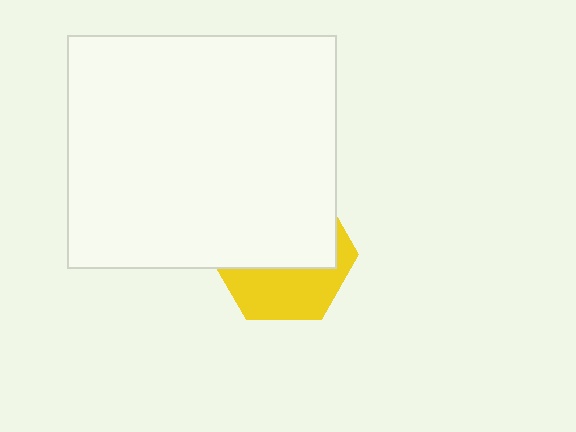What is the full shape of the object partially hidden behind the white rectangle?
The partially hidden object is a yellow hexagon.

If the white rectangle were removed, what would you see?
You would see the complete yellow hexagon.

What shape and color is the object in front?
The object in front is a white rectangle.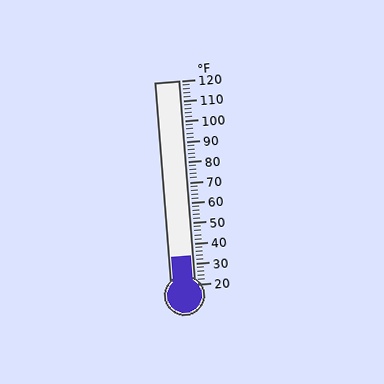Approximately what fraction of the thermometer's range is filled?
The thermometer is filled to approximately 15% of its range.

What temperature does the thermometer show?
The thermometer shows approximately 34°F.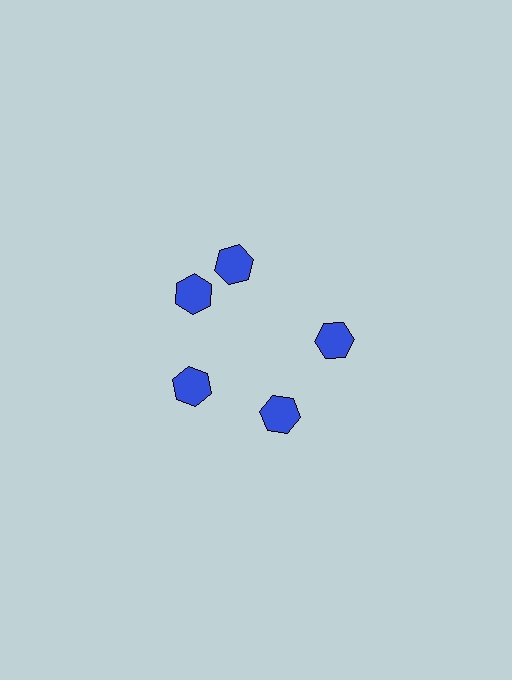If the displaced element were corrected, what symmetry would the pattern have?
It would have 5-fold rotational symmetry — the pattern would map onto itself every 72 degrees.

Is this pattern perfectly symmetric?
No. The 5 blue hexagons are arranged in a ring, but one element near the 1 o'clock position is rotated out of alignment along the ring, breaking the 5-fold rotational symmetry.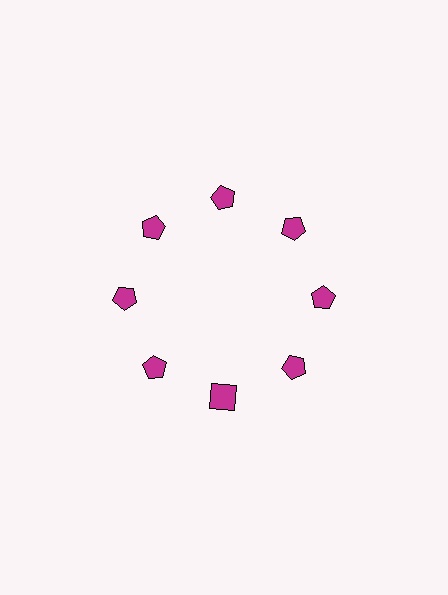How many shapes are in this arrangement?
There are 8 shapes arranged in a ring pattern.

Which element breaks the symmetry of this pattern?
The magenta square at roughly the 6 o'clock position breaks the symmetry. All other shapes are magenta pentagons.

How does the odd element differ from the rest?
It has a different shape: square instead of pentagon.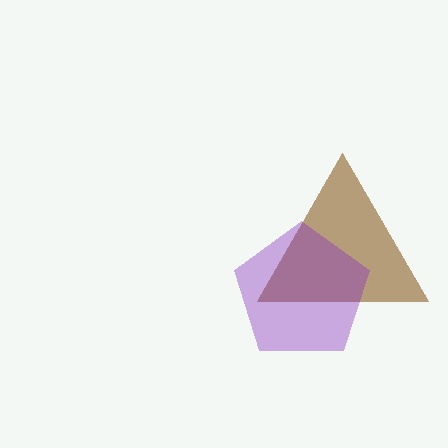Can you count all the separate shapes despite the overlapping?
Yes, there are 2 separate shapes.